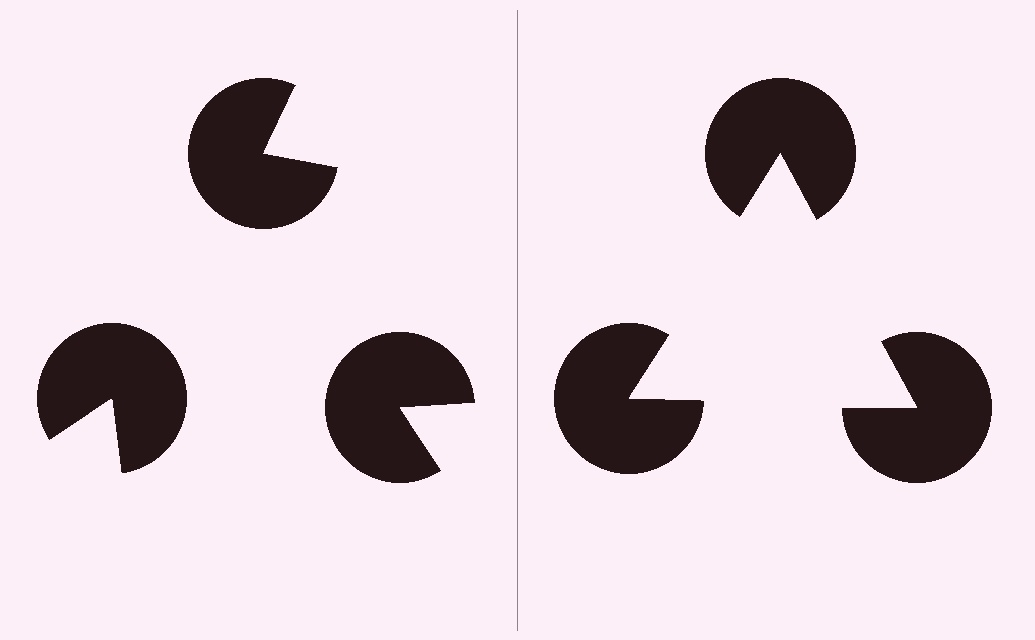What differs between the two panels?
The pac-man discs are positioned identically on both sides; only the wedge orientations differ. On the right they align to a triangle; on the left they are misaligned.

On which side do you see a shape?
An illusory triangle appears on the right side. On the left side the wedge cuts are rotated, so no coherent shape forms.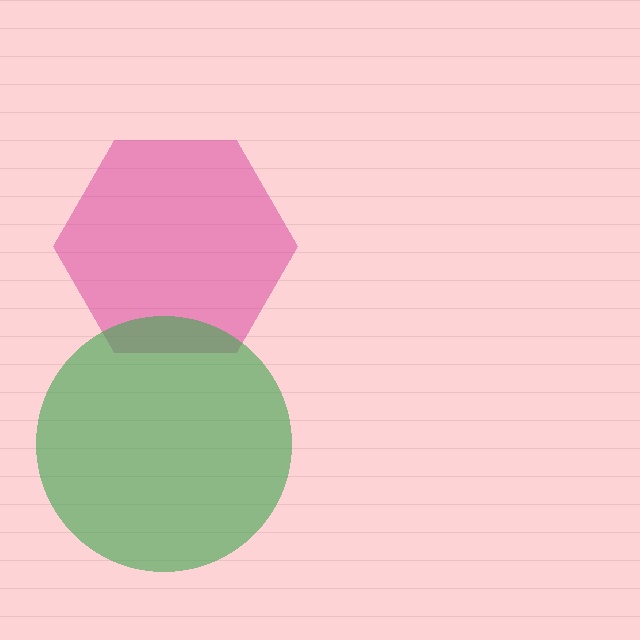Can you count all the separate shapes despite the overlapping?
Yes, there are 2 separate shapes.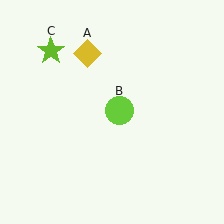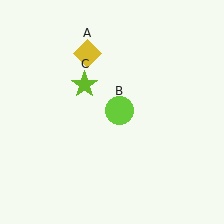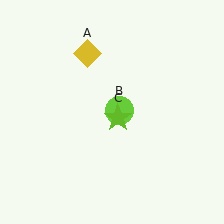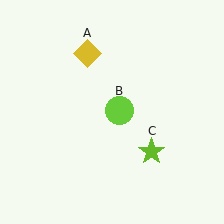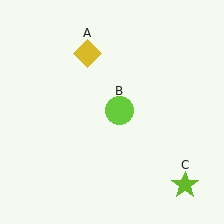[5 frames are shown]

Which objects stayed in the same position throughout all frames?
Yellow diamond (object A) and lime circle (object B) remained stationary.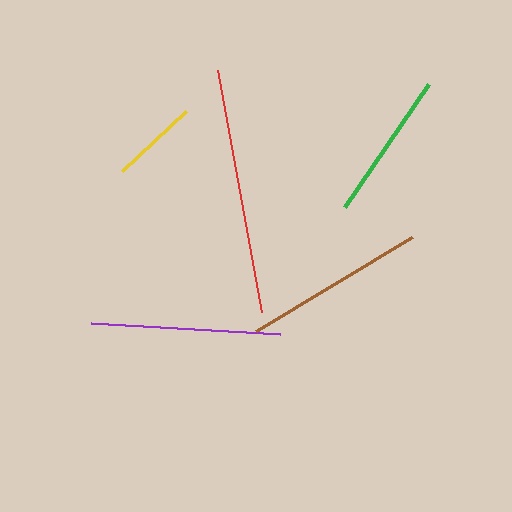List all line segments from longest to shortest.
From longest to shortest: red, purple, brown, green, yellow.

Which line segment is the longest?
The red line is the longest at approximately 246 pixels.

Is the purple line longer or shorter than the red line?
The red line is longer than the purple line.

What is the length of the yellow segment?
The yellow segment is approximately 88 pixels long.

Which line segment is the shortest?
The yellow line is the shortest at approximately 88 pixels.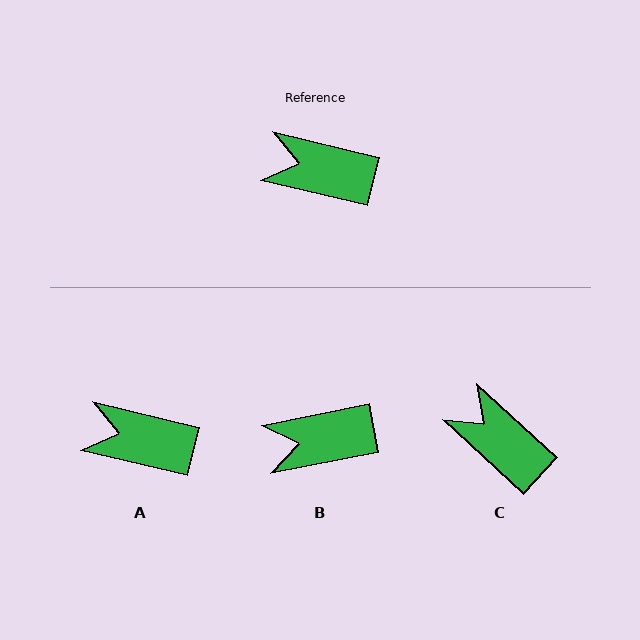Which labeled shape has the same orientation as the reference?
A.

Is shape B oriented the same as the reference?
No, it is off by about 25 degrees.